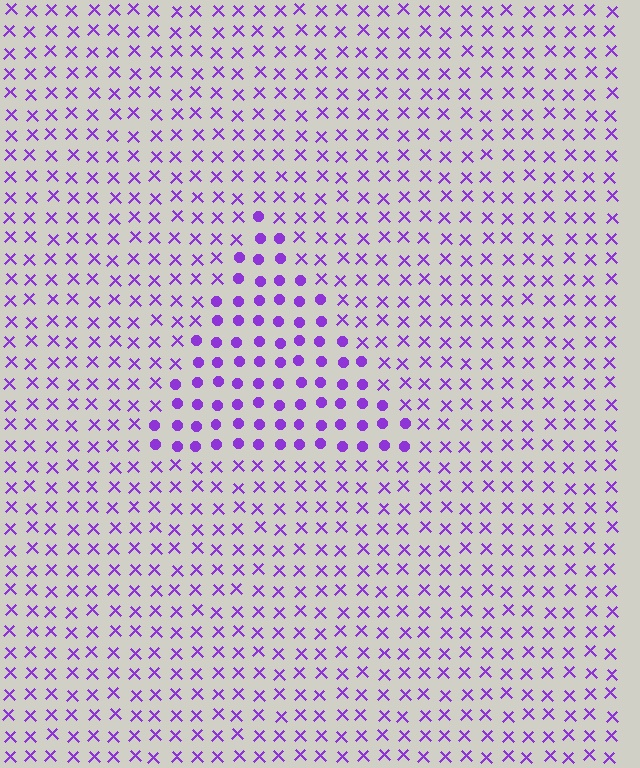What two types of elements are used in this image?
The image uses circles inside the triangle region and X marks outside it.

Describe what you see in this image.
The image is filled with small purple elements arranged in a uniform grid. A triangle-shaped region contains circles, while the surrounding area contains X marks. The boundary is defined purely by the change in element shape.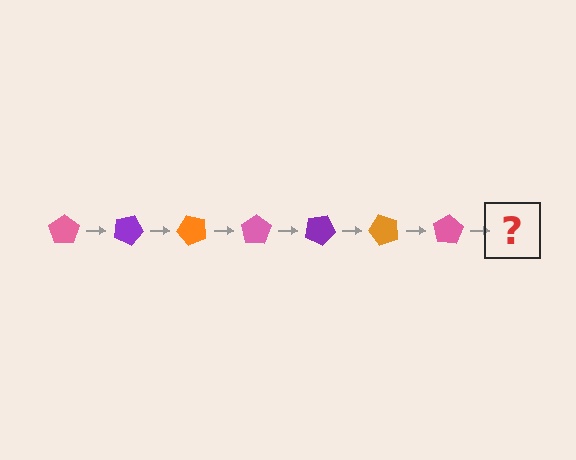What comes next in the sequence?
The next element should be a purple pentagon, rotated 175 degrees from the start.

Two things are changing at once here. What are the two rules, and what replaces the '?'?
The two rules are that it rotates 25 degrees each step and the color cycles through pink, purple, and orange. The '?' should be a purple pentagon, rotated 175 degrees from the start.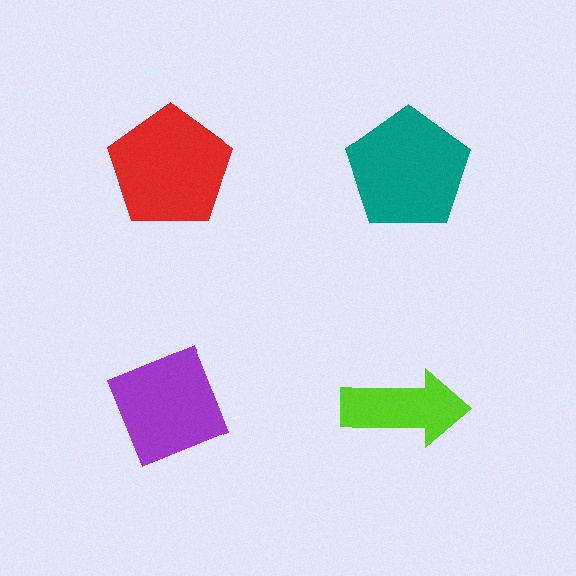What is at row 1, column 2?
A teal pentagon.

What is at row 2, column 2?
A lime arrow.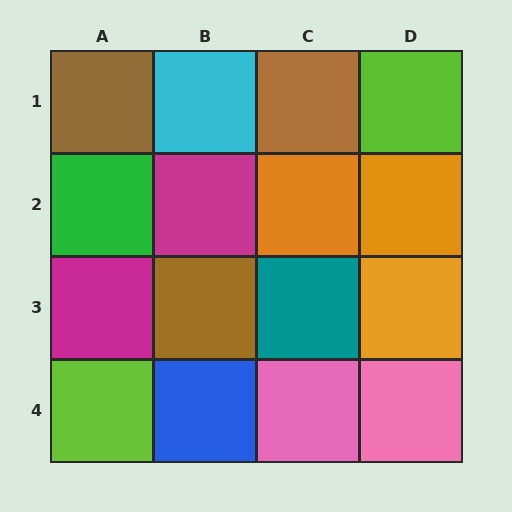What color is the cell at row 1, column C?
Brown.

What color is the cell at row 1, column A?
Brown.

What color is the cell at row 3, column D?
Orange.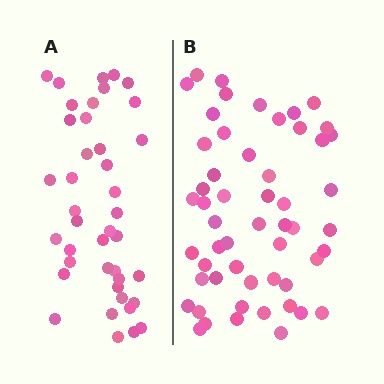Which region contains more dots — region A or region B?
Region B (the right region) has more dots.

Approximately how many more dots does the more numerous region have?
Region B has approximately 15 more dots than region A.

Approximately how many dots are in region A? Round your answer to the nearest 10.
About 40 dots. (The exact count is 41, which rounds to 40.)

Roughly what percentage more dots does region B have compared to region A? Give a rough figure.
About 30% more.